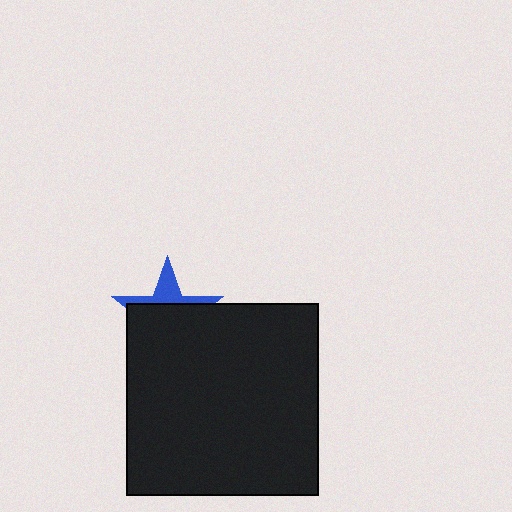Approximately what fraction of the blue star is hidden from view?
Roughly 67% of the blue star is hidden behind the black square.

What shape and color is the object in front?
The object in front is a black square.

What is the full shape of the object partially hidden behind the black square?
The partially hidden object is a blue star.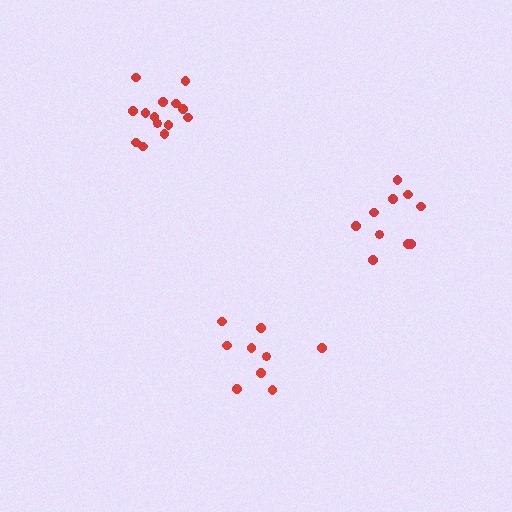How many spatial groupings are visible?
There are 3 spatial groupings.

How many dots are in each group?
Group 1: 9 dots, Group 2: 14 dots, Group 3: 10 dots (33 total).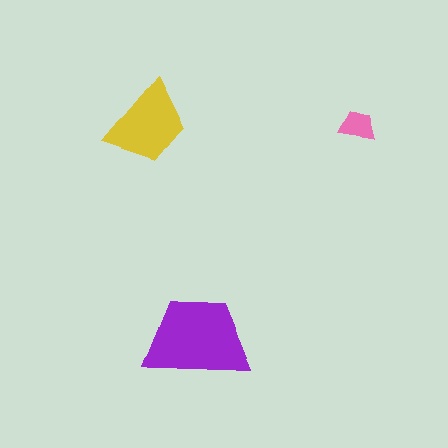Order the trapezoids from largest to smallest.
the purple one, the yellow one, the pink one.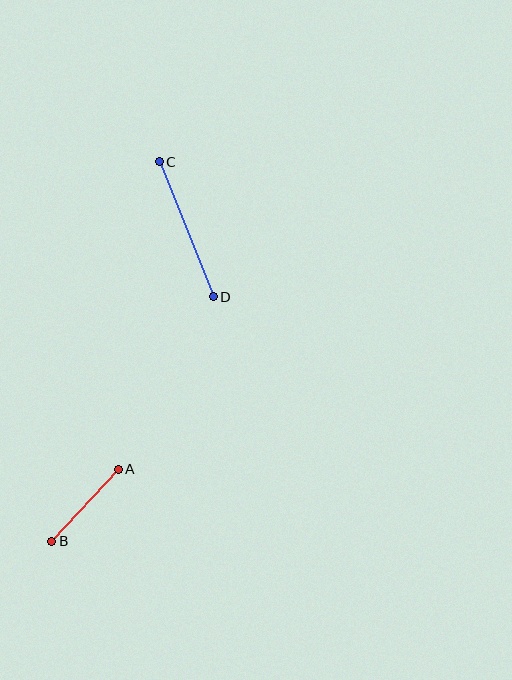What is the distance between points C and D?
The distance is approximately 146 pixels.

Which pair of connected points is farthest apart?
Points C and D are farthest apart.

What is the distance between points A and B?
The distance is approximately 98 pixels.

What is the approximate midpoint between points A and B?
The midpoint is at approximately (85, 505) pixels.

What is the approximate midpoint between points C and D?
The midpoint is at approximately (186, 229) pixels.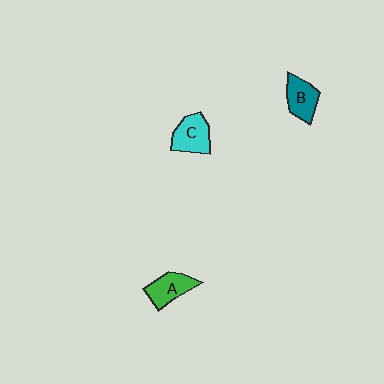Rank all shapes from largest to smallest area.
From largest to smallest: C (cyan), A (green), B (teal).